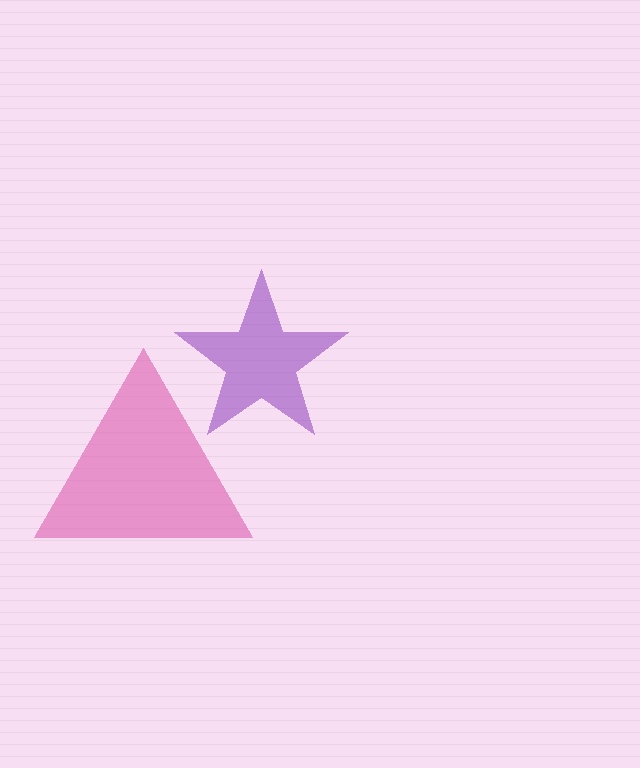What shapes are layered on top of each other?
The layered shapes are: a purple star, a pink triangle.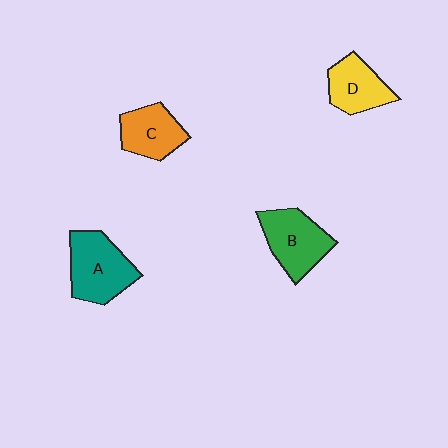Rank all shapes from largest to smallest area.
From largest to smallest: A (teal), B (green), C (orange), D (yellow).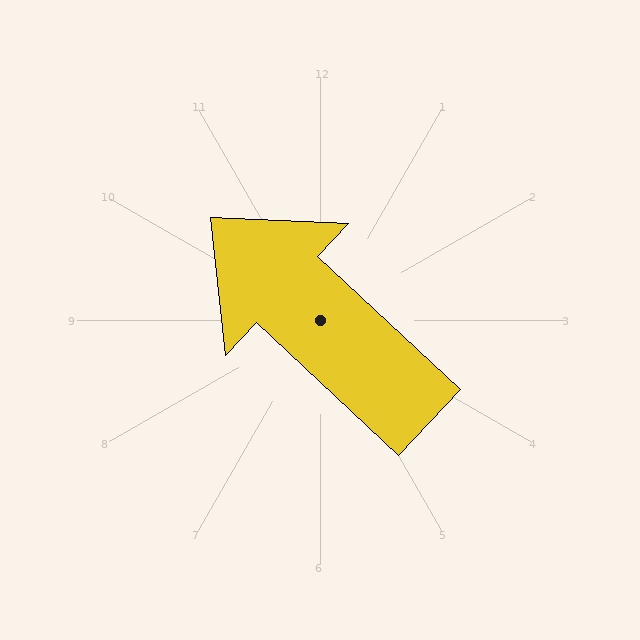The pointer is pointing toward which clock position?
Roughly 10 o'clock.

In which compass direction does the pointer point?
Northwest.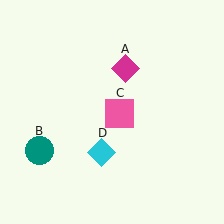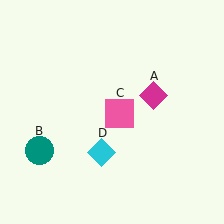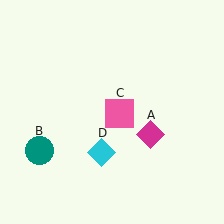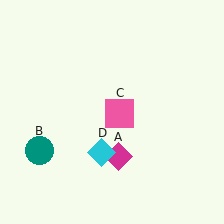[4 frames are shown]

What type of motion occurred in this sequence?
The magenta diamond (object A) rotated clockwise around the center of the scene.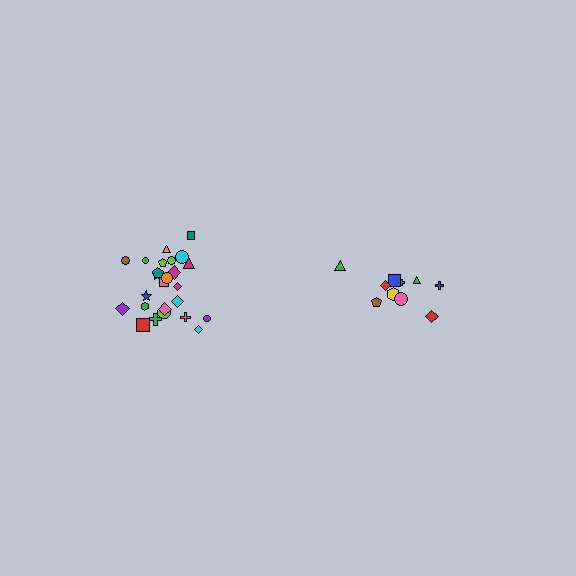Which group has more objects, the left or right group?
The left group.